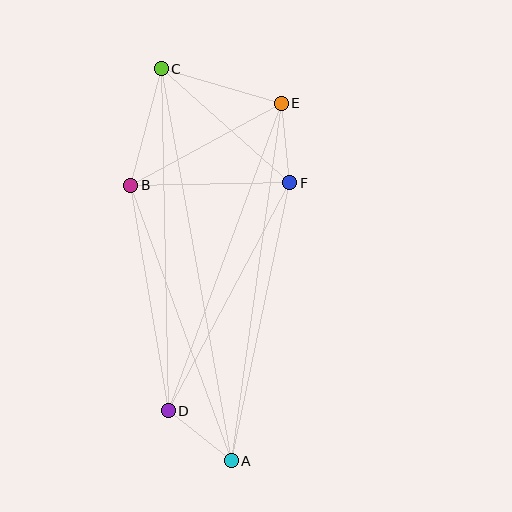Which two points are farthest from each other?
Points A and C are farthest from each other.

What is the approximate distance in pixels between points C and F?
The distance between C and F is approximately 172 pixels.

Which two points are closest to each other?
Points E and F are closest to each other.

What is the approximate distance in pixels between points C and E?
The distance between C and E is approximately 125 pixels.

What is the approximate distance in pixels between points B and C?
The distance between B and C is approximately 120 pixels.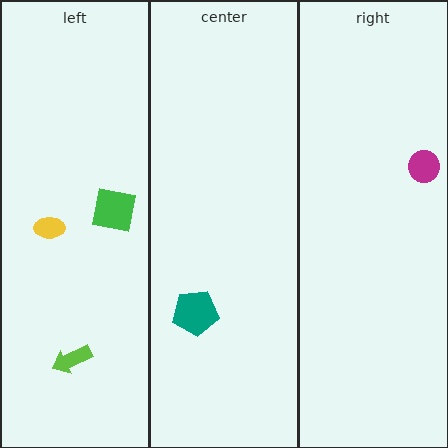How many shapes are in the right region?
1.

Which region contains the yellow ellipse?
The left region.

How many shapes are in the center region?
1.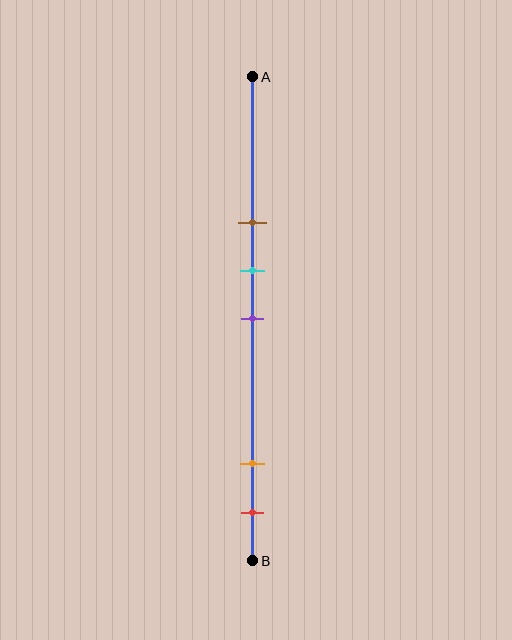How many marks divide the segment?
There are 5 marks dividing the segment.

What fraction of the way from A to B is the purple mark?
The purple mark is approximately 50% (0.5) of the way from A to B.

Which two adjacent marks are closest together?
The cyan and purple marks are the closest adjacent pair.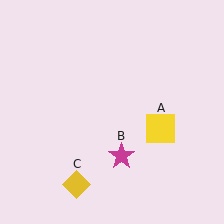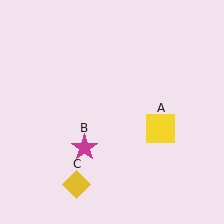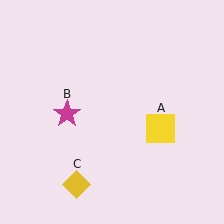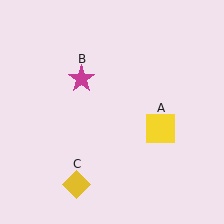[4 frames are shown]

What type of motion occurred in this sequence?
The magenta star (object B) rotated clockwise around the center of the scene.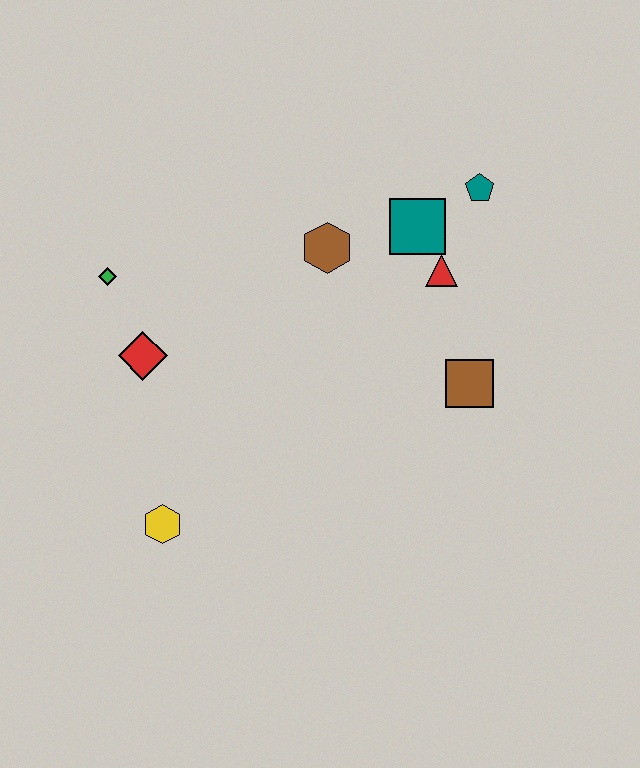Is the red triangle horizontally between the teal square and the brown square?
Yes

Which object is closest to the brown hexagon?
The teal square is closest to the brown hexagon.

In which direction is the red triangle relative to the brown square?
The red triangle is above the brown square.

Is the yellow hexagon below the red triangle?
Yes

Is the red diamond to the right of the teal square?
No